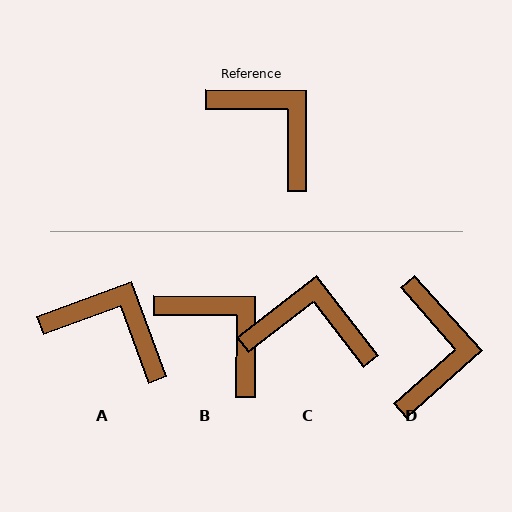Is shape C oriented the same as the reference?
No, it is off by about 38 degrees.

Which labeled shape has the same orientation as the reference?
B.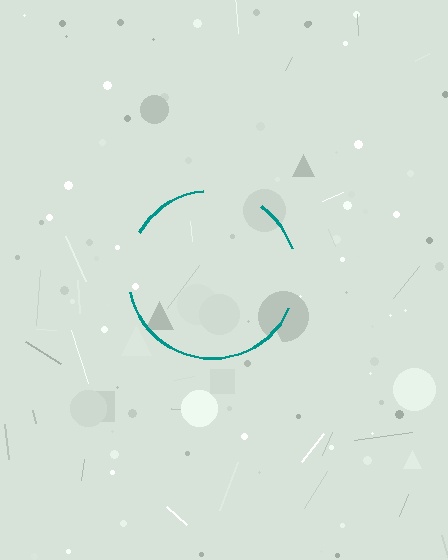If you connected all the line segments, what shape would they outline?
They would outline a circle.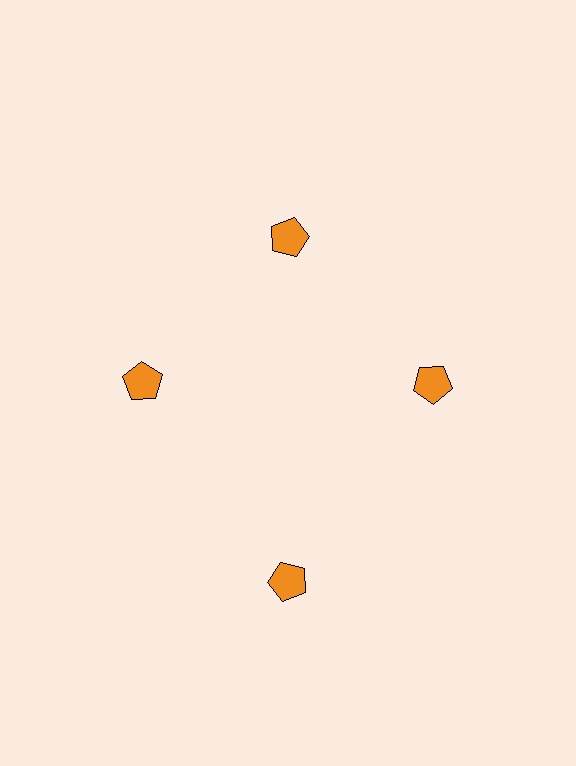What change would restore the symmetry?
The symmetry would be restored by moving it inward, back onto the ring so that all 4 pentagons sit at equal angles and equal distance from the center.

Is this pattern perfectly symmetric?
No. The 4 orange pentagons are arranged in a ring, but one element near the 6 o'clock position is pushed outward from the center, breaking the 4-fold rotational symmetry.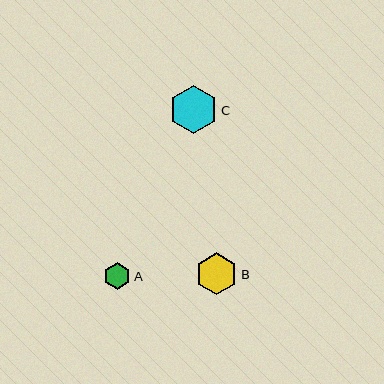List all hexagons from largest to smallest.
From largest to smallest: C, B, A.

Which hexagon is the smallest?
Hexagon A is the smallest with a size of approximately 27 pixels.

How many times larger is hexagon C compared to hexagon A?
Hexagon C is approximately 1.8 times the size of hexagon A.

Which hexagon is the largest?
Hexagon C is the largest with a size of approximately 49 pixels.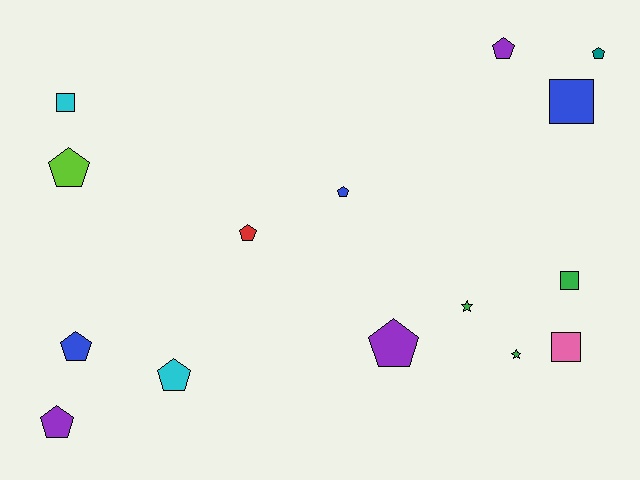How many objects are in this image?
There are 15 objects.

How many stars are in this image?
There are 2 stars.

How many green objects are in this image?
There are 3 green objects.